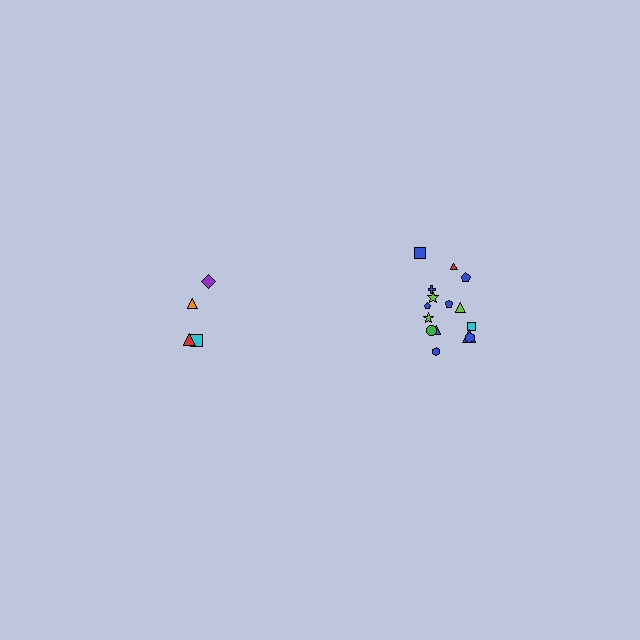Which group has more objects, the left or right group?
The right group.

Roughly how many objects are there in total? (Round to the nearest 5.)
Roughly 20 objects in total.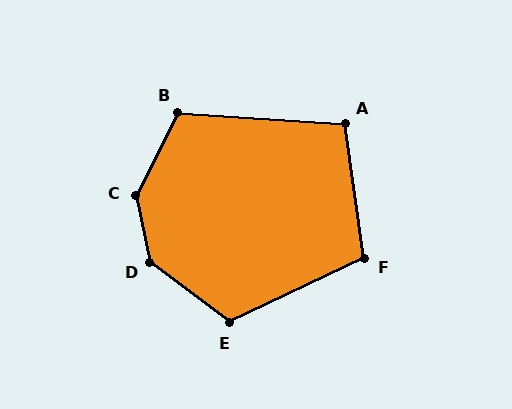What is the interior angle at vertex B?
Approximately 113 degrees (obtuse).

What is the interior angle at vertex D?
Approximately 139 degrees (obtuse).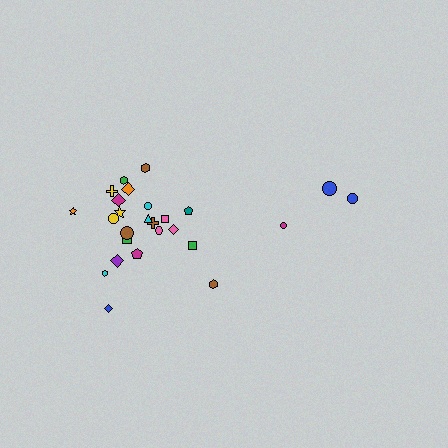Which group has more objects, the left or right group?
The left group.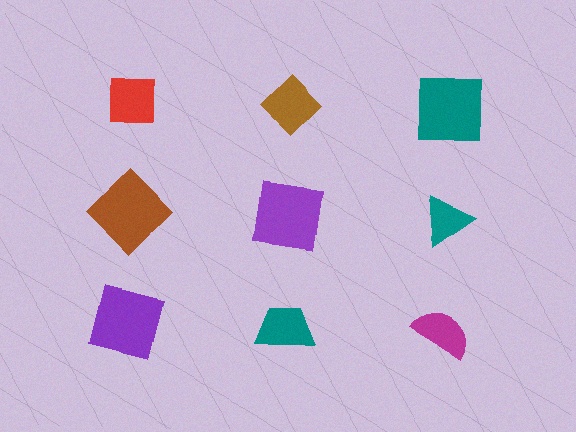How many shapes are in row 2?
3 shapes.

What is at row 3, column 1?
A purple square.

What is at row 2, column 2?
A purple square.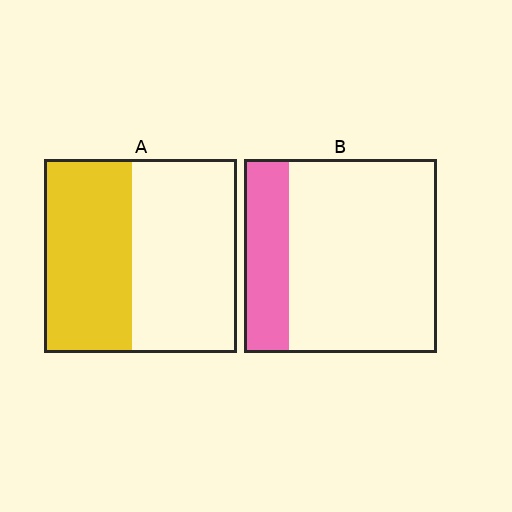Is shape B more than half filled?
No.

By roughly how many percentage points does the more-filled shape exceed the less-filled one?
By roughly 20 percentage points (A over B).